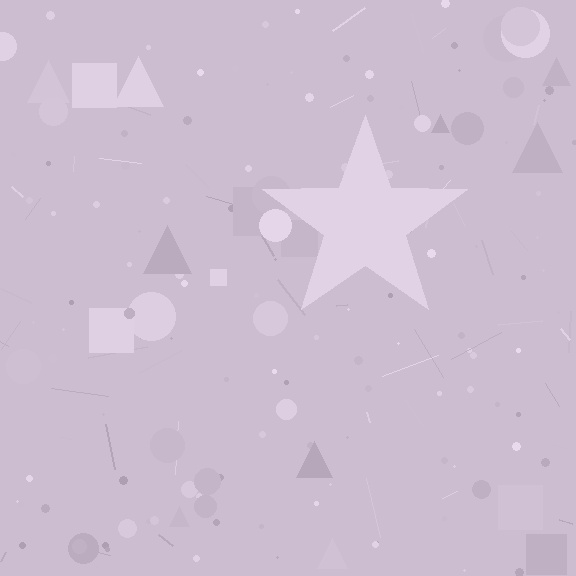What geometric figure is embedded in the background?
A star is embedded in the background.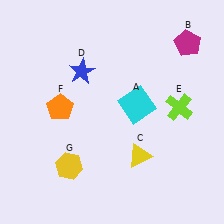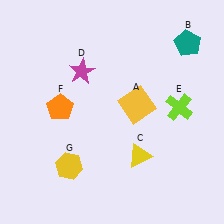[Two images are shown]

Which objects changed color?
A changed from cyan to yellow. B changed from magenta to teal. D changed from blue to magenta.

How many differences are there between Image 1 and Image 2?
There are 3 differences between the two images.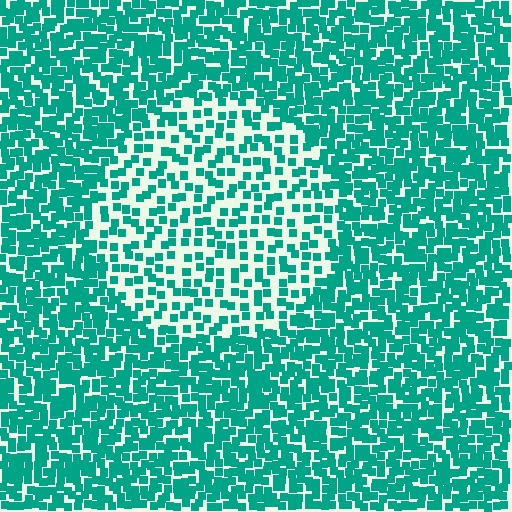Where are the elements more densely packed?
The elements are more densely packed outside the circle boundary.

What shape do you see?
I see a circle.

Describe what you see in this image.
The image contains small teal elements arranged at two different densities. A circle-shaped region is visible where the elements are less densely packed than the surrounding area.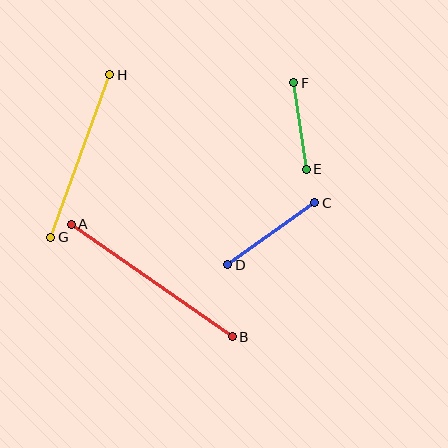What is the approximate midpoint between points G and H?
The midpoint is at approximately (80, 156) pixels.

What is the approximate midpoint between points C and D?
The midpoint is at approximately (271, 234) pixels.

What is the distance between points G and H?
The distance is approximately 173 pixels.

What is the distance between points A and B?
The distance is approximately 196 pixels.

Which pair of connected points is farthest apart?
Points A and B are farthest apart.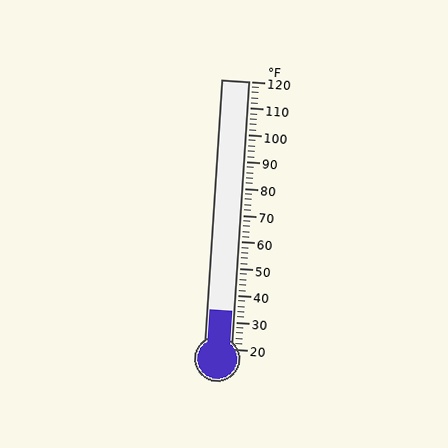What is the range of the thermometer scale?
The thermometer scale ranges from 20°F to 120°F.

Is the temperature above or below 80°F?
The temperature is below 80°F.